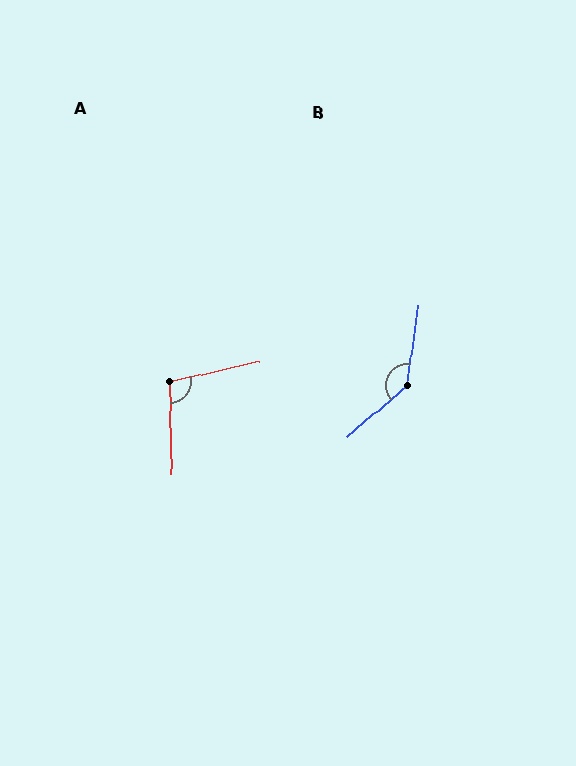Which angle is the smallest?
A, at approximately 101 degrees.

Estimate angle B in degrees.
Approximately 140 degrees.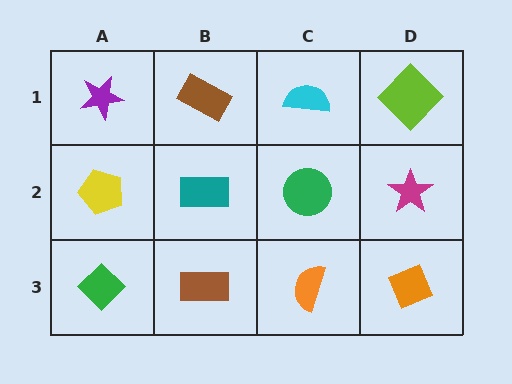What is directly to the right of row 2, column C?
A magenta star.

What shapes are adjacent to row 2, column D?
A lime diamond (row 1, column D), an orange diamond (row 3, column D), a green circle (row 2, column C).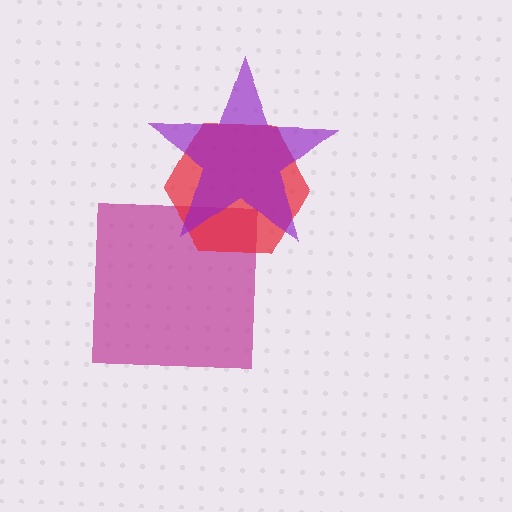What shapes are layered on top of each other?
The layered shapes are: a magenta square, a red hexagon, a purple star.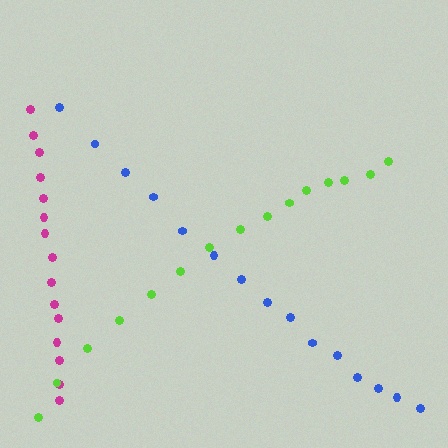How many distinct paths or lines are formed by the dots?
There are 3 distinct paths.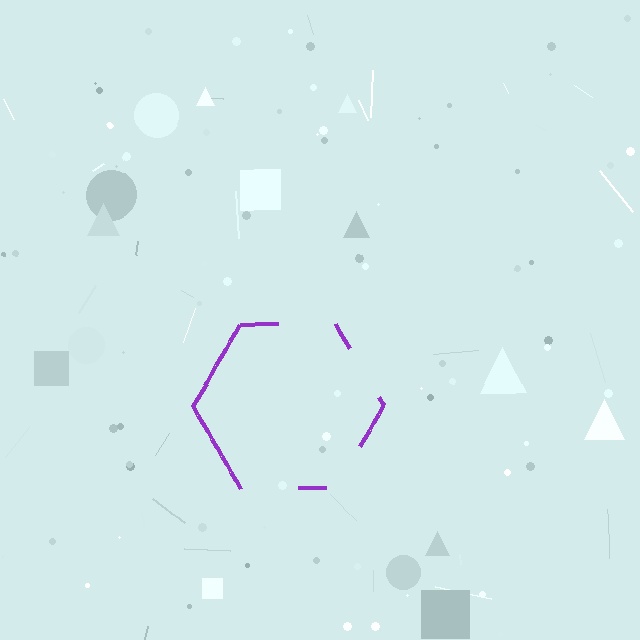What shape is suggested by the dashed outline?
The dashed outline suggests a hexagon.